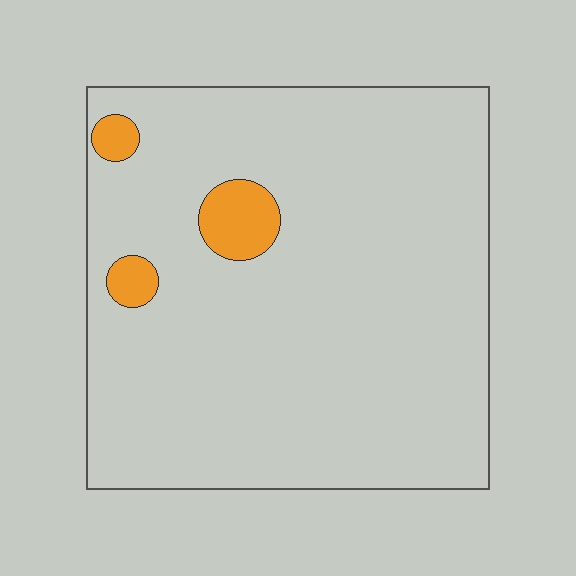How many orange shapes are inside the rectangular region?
3.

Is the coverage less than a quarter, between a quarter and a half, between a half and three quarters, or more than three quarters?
Less than a quarter.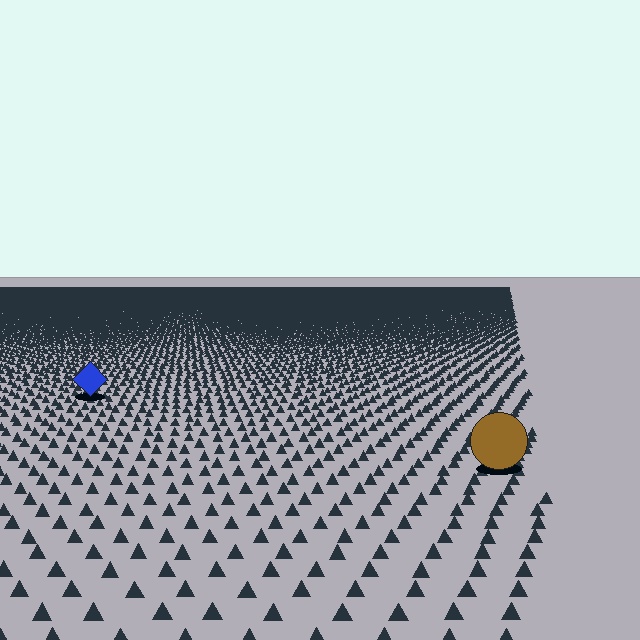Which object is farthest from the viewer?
The blue diamond is farthest from the viewer. It appears smaller and the ground texture around it is denser.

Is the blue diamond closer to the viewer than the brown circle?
No. The brown circle is closer — you can tell from the texture gradient: the ground texture is coarser near it.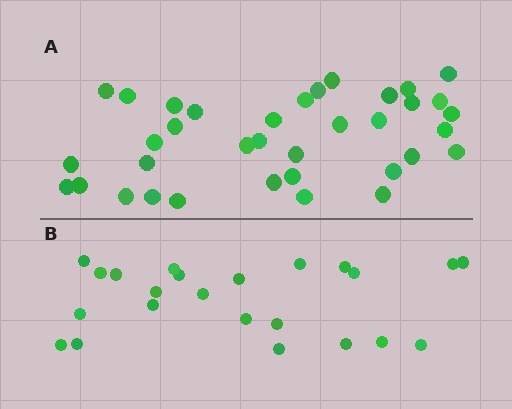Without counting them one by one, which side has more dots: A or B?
Region A (the top region) has more dots.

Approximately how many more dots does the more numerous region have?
Region A has approximately 15 more dots than region B.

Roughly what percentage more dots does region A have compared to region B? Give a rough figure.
About 55% more.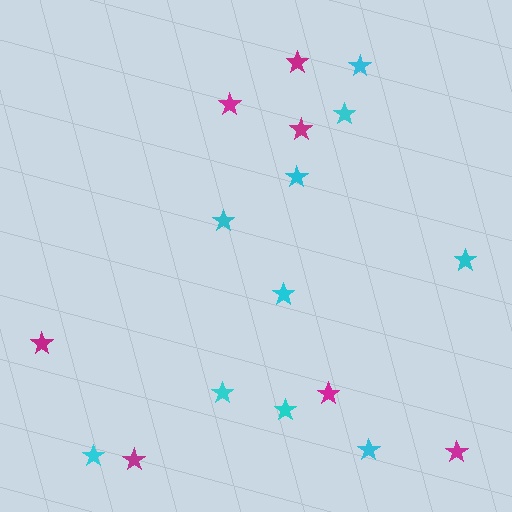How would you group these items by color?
There are 2 groups: one group of cyan stars (10) and one group of magenta stars (7).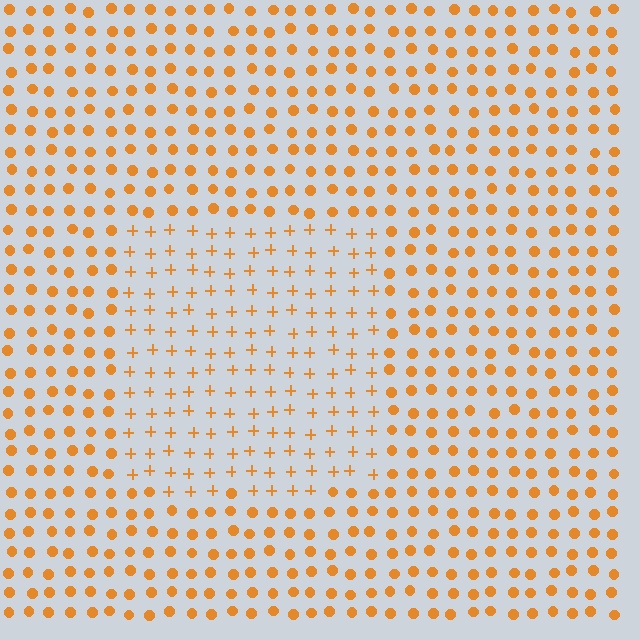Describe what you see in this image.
The image is filled with small orange elements arranged in a uniform grid. A rectangle-shaped region contains plus signs, while the surrounding area contains circles. The boundary is defined purely by the change in element shape.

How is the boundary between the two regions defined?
The boundary is defined by a change in element shape: plus signs inside vs. circles outside. All elements share the same color and spacing.